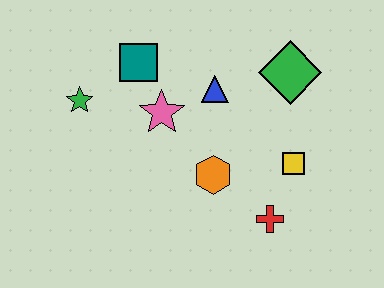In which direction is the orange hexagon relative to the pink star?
The orange hexagon is below the pink star.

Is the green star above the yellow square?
Yes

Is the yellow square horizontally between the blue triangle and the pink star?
No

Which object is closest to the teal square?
The pink star is closest to the teal square.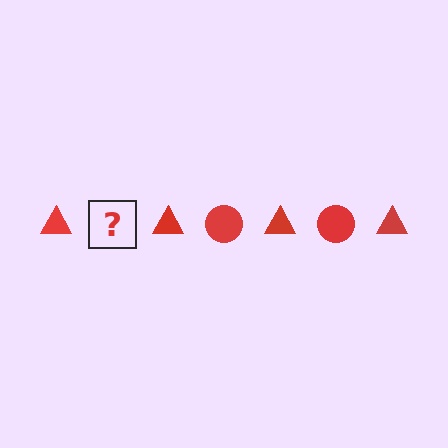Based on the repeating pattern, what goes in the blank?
The blank should be a red circle.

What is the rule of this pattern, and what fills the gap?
The rule is that the pattern cycles through triangle, circle shapes in red. The gap should be filled with a red circle.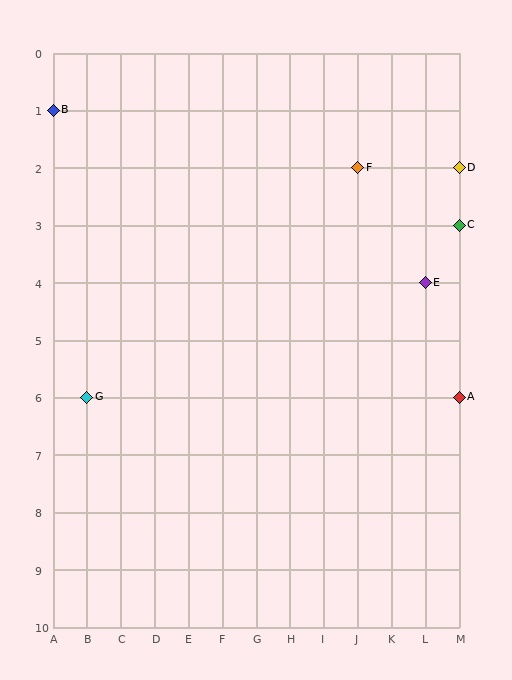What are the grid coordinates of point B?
Point B is at grid coordinates (A, 1).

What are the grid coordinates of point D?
Point D is at grid coordinates (M, 2).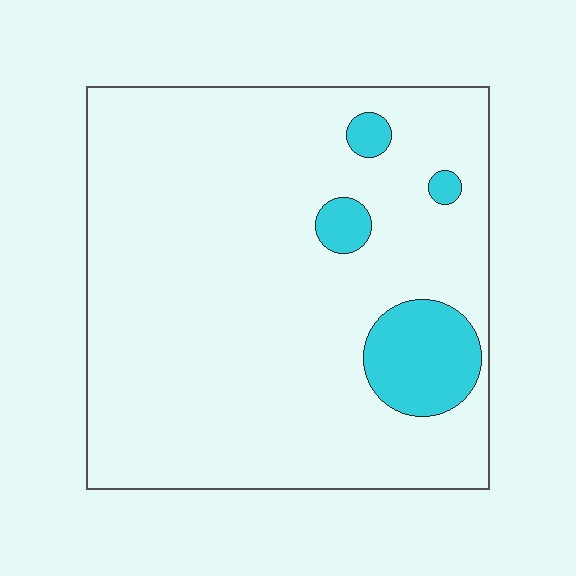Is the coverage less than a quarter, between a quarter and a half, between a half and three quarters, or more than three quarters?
Less than a quarter.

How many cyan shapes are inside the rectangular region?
4.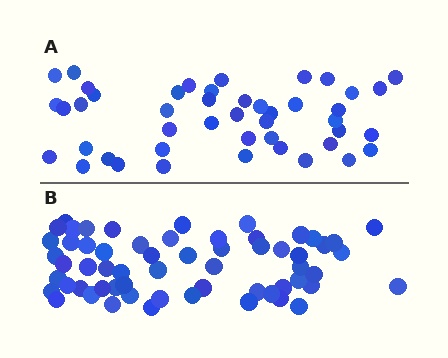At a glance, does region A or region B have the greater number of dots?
Region B (the bottom region) has more dots.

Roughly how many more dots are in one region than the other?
Region B has approximately 15 more dots than region A.